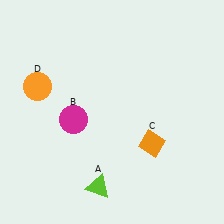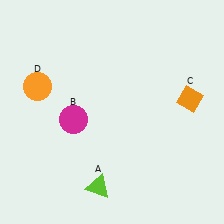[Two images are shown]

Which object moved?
The orange diamond (C) moved up.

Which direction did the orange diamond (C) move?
The orange diamond (C) moved up.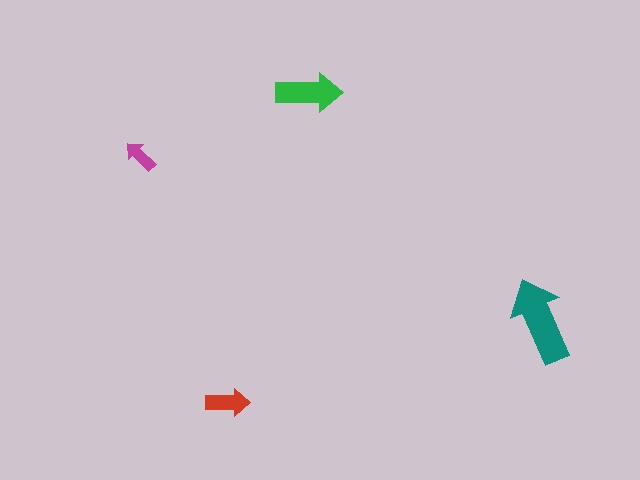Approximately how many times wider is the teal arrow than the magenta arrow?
About 2.5 times wider.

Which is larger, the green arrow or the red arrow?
The green one.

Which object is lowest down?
The red arrow is bottommost.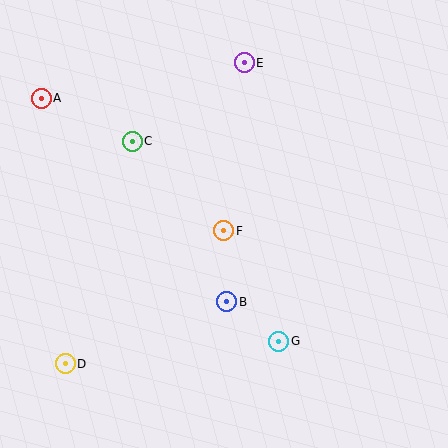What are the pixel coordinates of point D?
Point D is at (65, 364).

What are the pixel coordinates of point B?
Point B is at (227, 302).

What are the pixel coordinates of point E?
Point E is at (244, 63).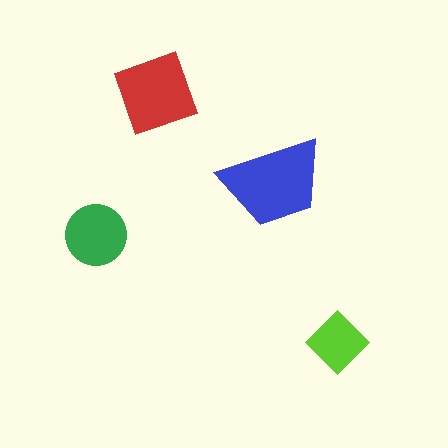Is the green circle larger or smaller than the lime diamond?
Larger.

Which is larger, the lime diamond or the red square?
The red square.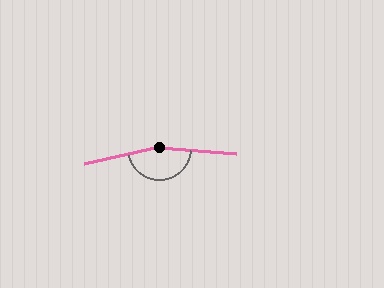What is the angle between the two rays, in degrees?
Approximately 163 degrees.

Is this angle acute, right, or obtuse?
It is obtuse.